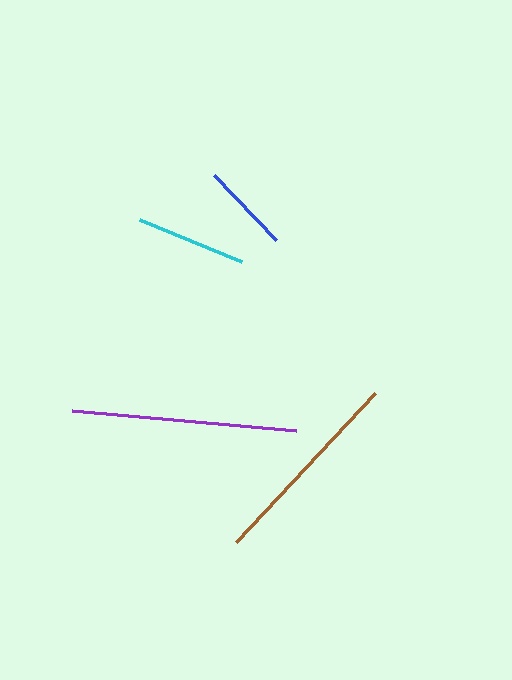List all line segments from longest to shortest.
From longest to shortest: purple, brown, cyan, blue.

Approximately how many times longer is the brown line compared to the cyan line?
The brown line is approximately 1.8 times the length of the cyan line.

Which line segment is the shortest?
The blue line is the shortest at approximately 90 pixels.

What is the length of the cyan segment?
The cyan segment is approximately 110 pixels long.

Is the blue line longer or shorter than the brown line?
The brown line is longer than the blue line.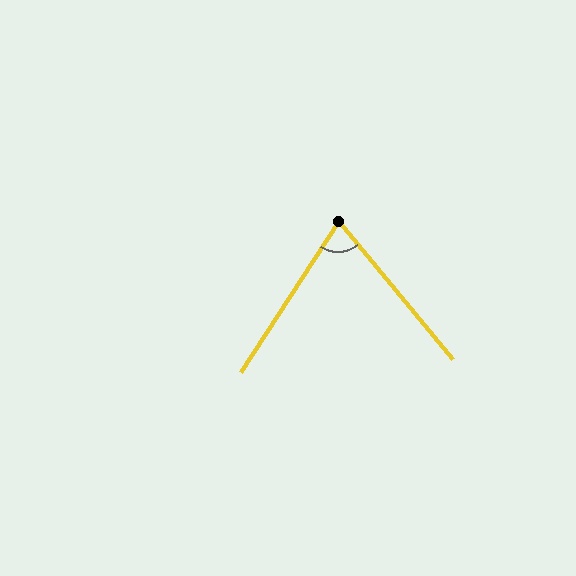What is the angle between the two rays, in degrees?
Approximately 72 degrees.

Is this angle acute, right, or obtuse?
It is acute.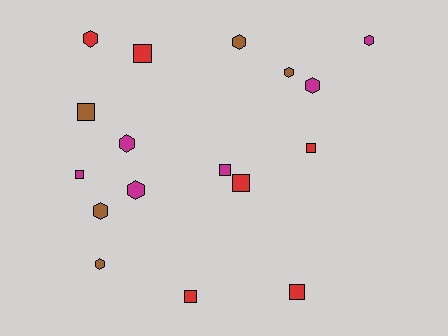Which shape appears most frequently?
Hexagon, with 9 objects.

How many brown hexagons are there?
There are 4 brown hexagons.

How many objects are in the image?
There are 17 objects.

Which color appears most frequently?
Magenta, with 6 objects.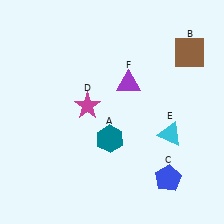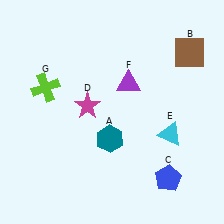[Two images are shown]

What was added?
A lime cross (G) was added in Image 2.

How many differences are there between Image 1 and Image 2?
There is 1 difference between the two images.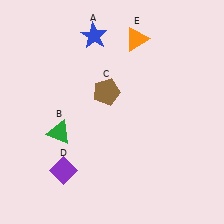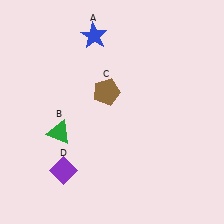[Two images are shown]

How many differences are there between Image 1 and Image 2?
There is 1 difference between the two images.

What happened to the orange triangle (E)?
The orange triangle (E) was removed in Image 2. It was in the top-right area of Image 1.